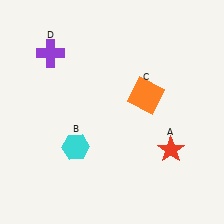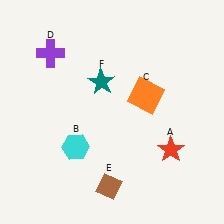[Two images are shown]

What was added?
A brown diamond (E), a teal star (F) were added in Image 2.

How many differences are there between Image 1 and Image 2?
There are 2 differences between the two images.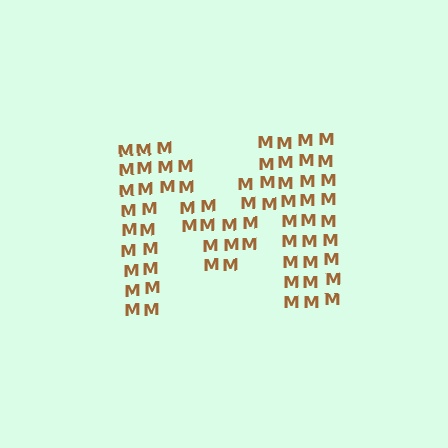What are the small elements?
The small elements are letter M's.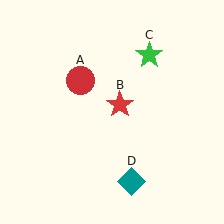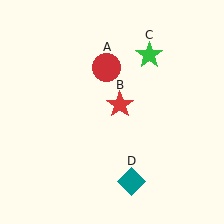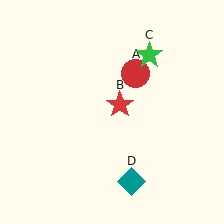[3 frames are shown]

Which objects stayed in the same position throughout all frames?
Red star (object B) and green star (object C) and teal diamond (object D) remained stationary.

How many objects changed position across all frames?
1 object changed position: red circle (object A).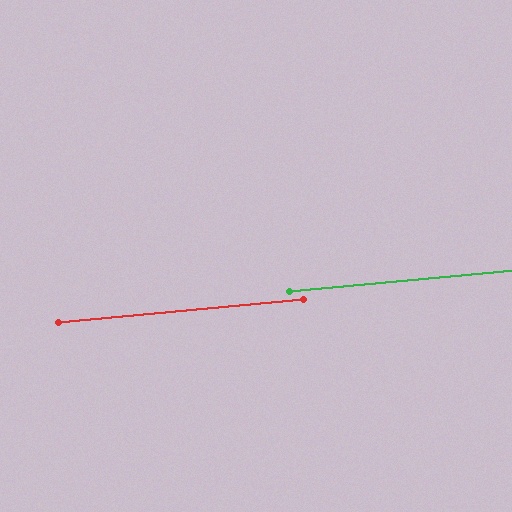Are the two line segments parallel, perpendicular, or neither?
Parallel — their directions differ by only 0.0°.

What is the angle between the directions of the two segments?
Approximately 0 degrees.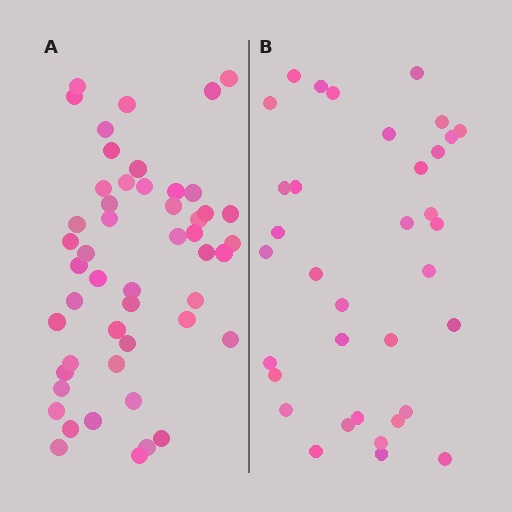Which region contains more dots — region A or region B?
Region A (the left region) has more dots.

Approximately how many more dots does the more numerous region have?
Region A has approximately 15 more dots than region B.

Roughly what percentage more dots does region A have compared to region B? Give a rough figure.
About 45% more.